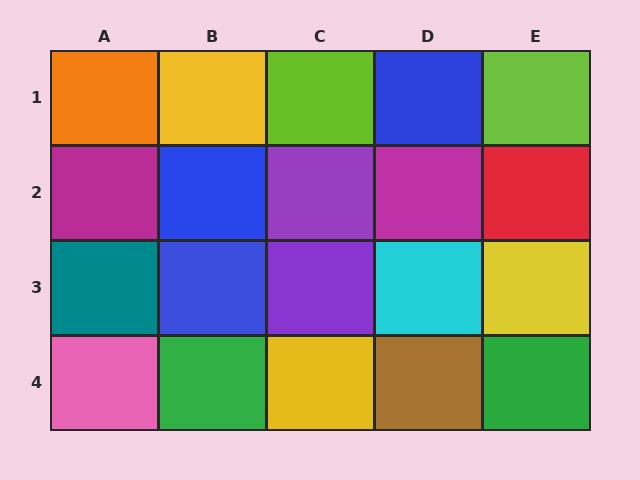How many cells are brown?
1 cell is brown.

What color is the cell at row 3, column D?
Cyan.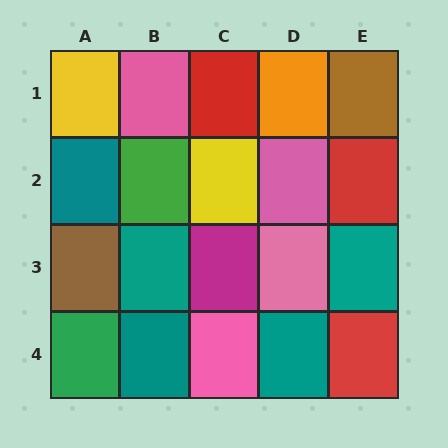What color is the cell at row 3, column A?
Brown.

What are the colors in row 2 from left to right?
Teal, green, yellow, pink, red.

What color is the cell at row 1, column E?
Brown.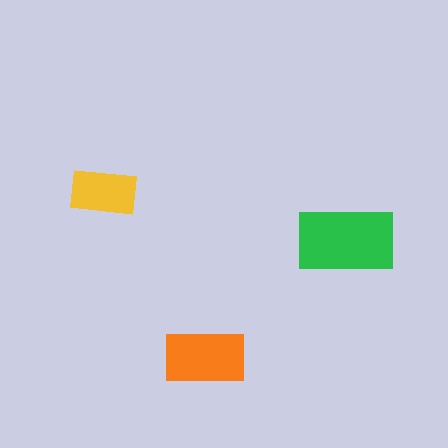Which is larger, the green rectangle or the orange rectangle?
The green one.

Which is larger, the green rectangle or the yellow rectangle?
The green one.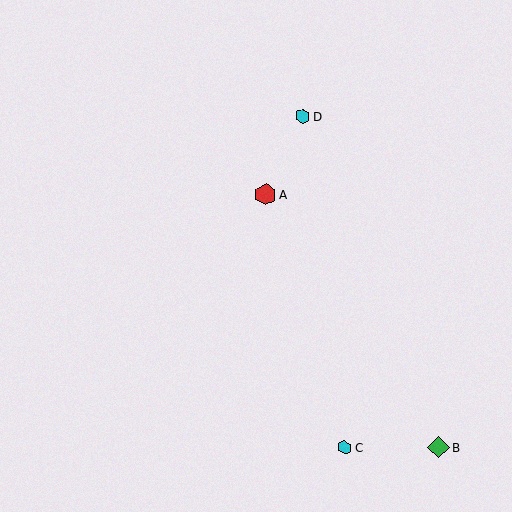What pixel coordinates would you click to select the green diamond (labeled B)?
Click at (438, 447) to select the green diamond B.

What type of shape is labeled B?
Shape B is a green diamond.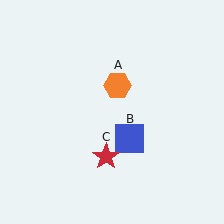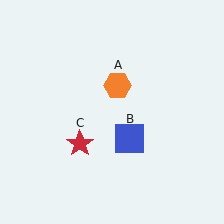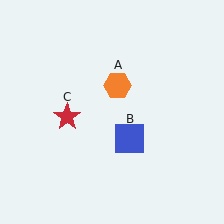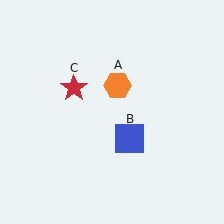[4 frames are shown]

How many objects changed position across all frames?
1 object changed position: red star (object C).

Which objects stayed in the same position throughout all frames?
Orange hexagon (object A) and blue square (object B) remained stationary.